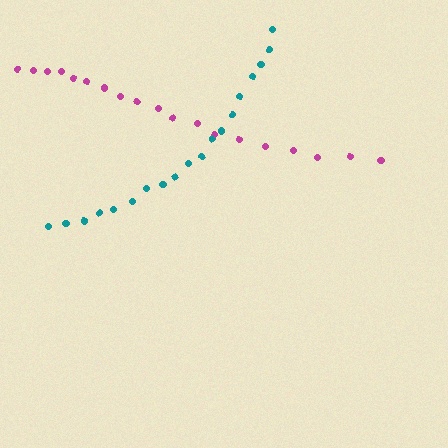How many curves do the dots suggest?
There are 2 distinct paths.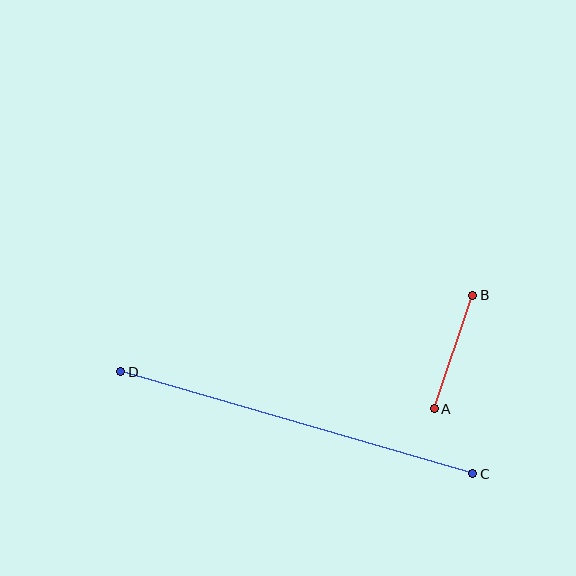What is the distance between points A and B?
The distance is approximately 120 pixels.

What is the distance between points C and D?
The distance is approximately 366 pixels.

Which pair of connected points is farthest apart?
Points C and D are farthest apart.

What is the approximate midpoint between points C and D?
The midpoint is at approximately (297, 423) pixels.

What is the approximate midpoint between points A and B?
The midpoint is at approximately (453, 352) pixels.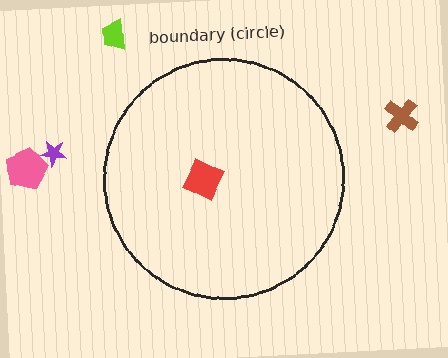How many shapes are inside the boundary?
1 inside, 4 outside.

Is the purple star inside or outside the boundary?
Outside.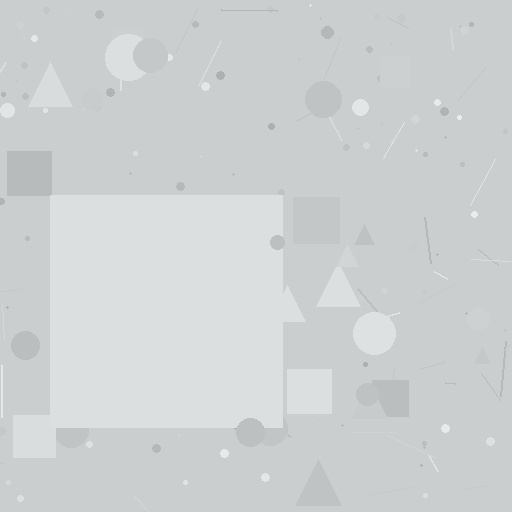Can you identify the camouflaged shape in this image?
The camouflaged shape is a square.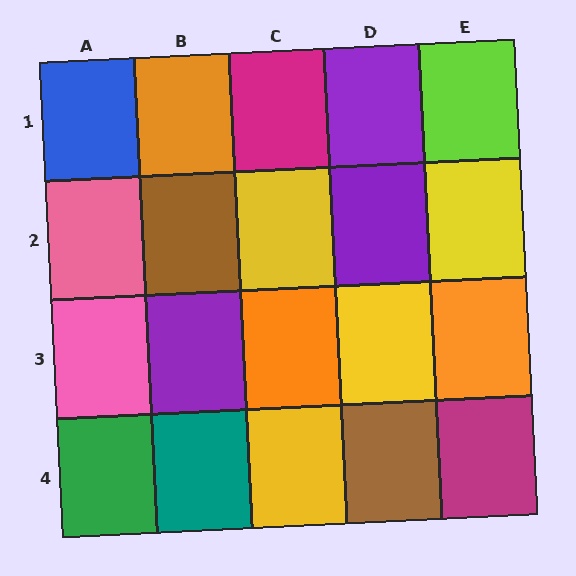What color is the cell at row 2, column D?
Purple.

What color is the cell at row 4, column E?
Magenta.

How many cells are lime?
1 cell is lime.